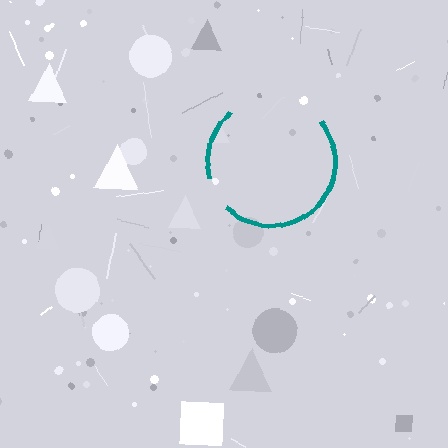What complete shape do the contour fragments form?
The contour fragments form a circle.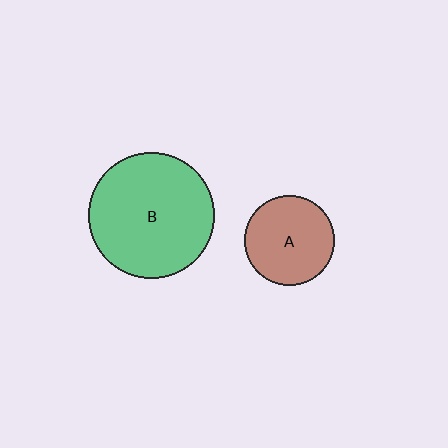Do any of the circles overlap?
No, none of the circles overlap.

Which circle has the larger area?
Circle B (green).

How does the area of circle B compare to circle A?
Approximately 2.0 times.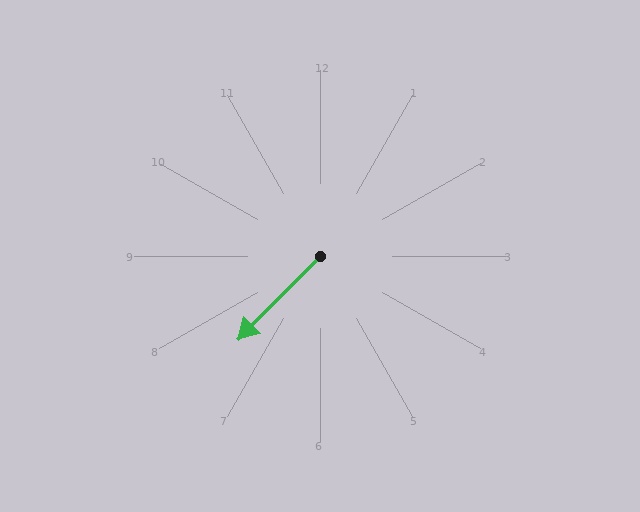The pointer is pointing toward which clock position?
Roughly 7 o'clock.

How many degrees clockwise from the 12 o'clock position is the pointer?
Approximately 225 degrees.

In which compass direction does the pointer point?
Southwest.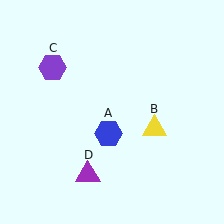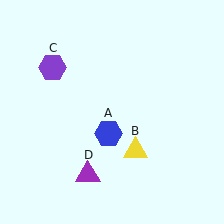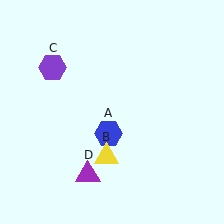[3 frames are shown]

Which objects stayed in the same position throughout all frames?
Blue hexagon (object A) and purple hexagon (object C) and purple triangle (object D) remained stationary.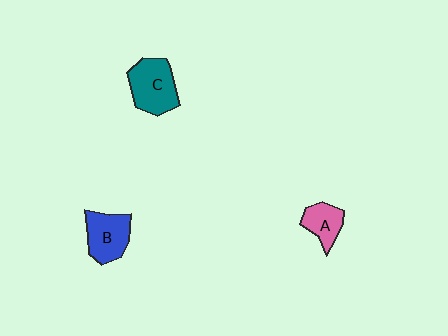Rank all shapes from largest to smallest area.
From largest to smallest: C (teal), B (blue), A (pink).